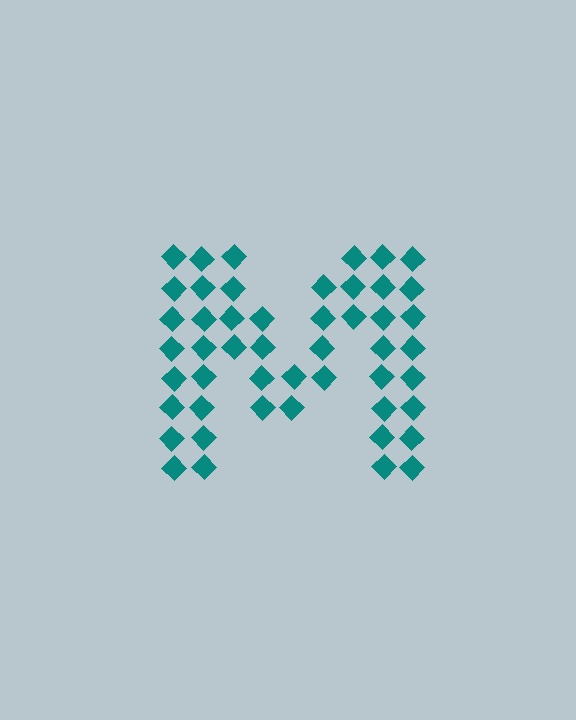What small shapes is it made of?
It is made of small diamonds.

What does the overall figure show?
The overall figure shows the letter M.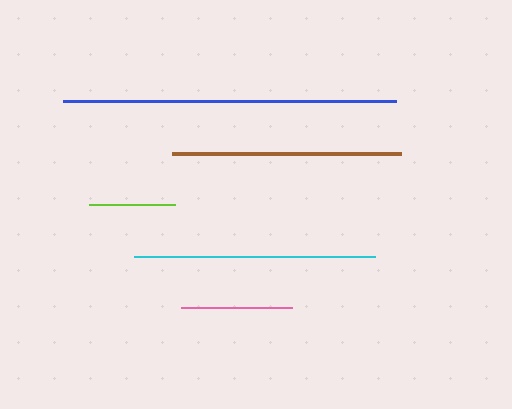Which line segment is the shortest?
The lime line is the shortest at approximately 85 pixels.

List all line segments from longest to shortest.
From longest to shortest: blue, cyan, brown, pink, lime.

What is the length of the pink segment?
The pink segment is approximately 112 pixels long.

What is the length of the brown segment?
The brown segment is approximately 229 pixels long.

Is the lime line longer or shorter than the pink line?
The pink line is longer than the lime line.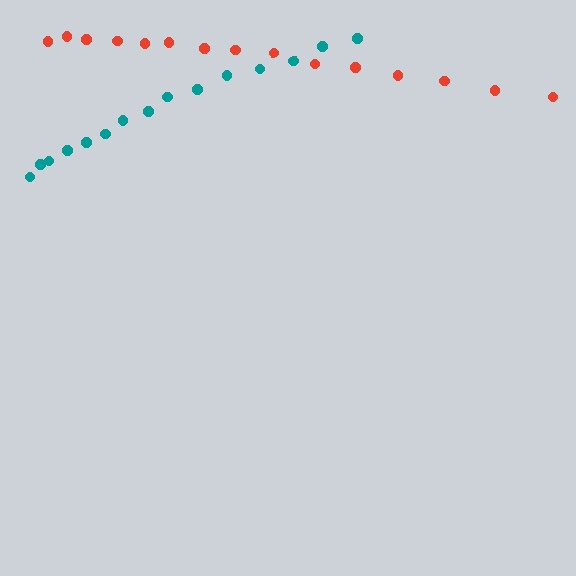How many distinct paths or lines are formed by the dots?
There are 2 distinct paths.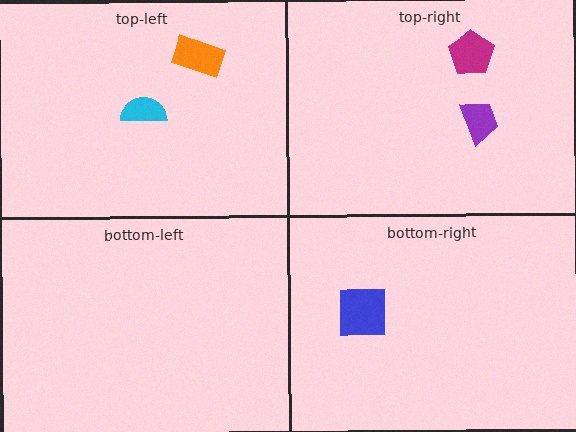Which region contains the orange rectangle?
The top-left region.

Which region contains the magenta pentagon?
The top-right region.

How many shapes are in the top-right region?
2.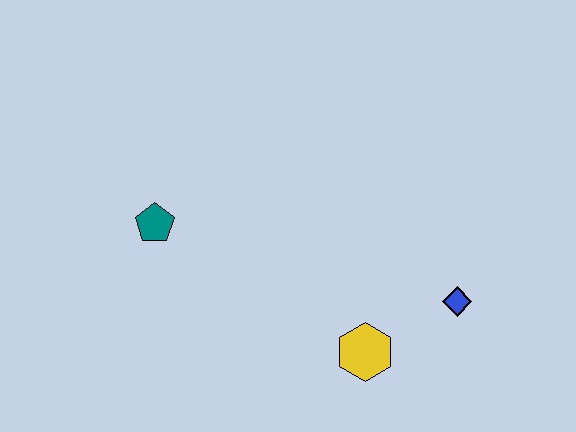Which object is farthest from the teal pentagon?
The blue diamond is farthest from the teal pentagon.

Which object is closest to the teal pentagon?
The yellow hexagon is closest to the teal pentagon.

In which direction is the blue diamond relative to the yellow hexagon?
The blue diamond is to the right of the yellow hexagon.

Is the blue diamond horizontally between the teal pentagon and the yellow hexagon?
No